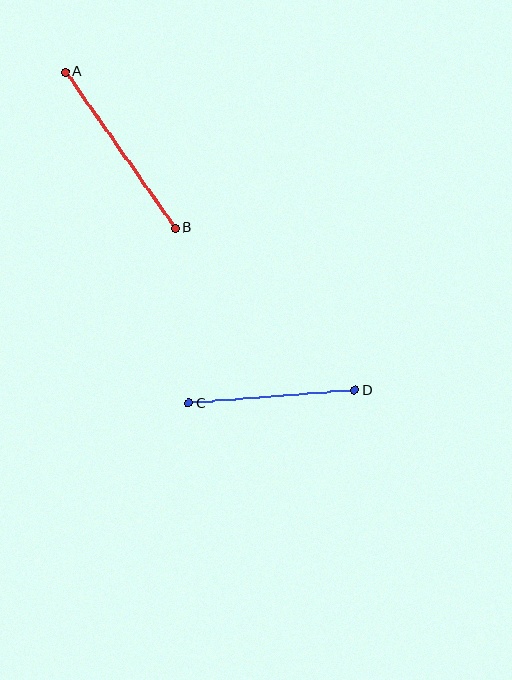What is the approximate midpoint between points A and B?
The midpoint is at approximately (120, 150) pixels.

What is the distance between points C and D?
The distance is approximately 166 pixels.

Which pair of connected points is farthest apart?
Points A and B are farthest apart.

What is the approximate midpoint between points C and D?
The midpoint is at approximately (272, 397) pixels.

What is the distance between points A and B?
The distance is approximately 191 pixels.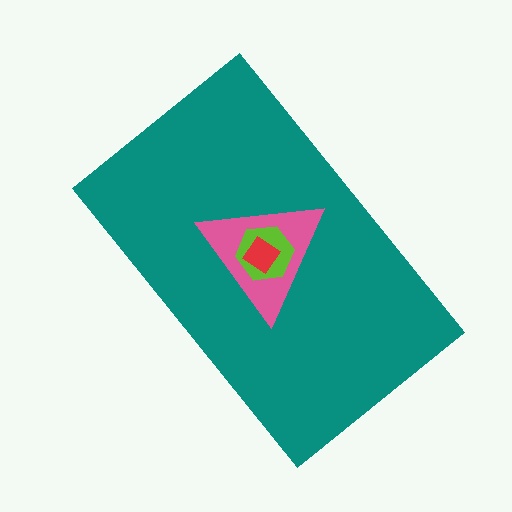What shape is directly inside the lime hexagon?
The red diamond.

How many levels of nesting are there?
4.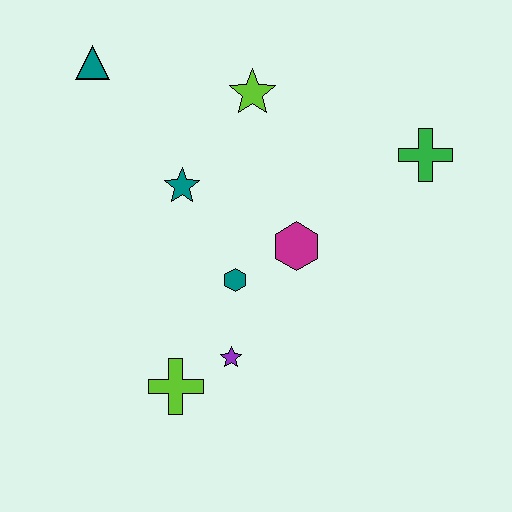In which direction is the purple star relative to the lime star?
The purple star is below the lime star.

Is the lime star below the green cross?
No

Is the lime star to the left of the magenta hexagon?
Yes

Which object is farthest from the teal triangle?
The green cross is farthest from the teal triangle.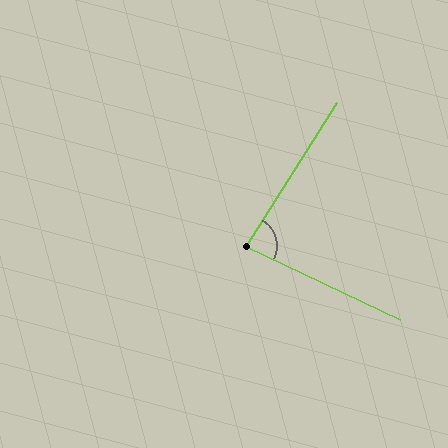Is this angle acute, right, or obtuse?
It is acute.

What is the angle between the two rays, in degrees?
Approximately 83 degrees.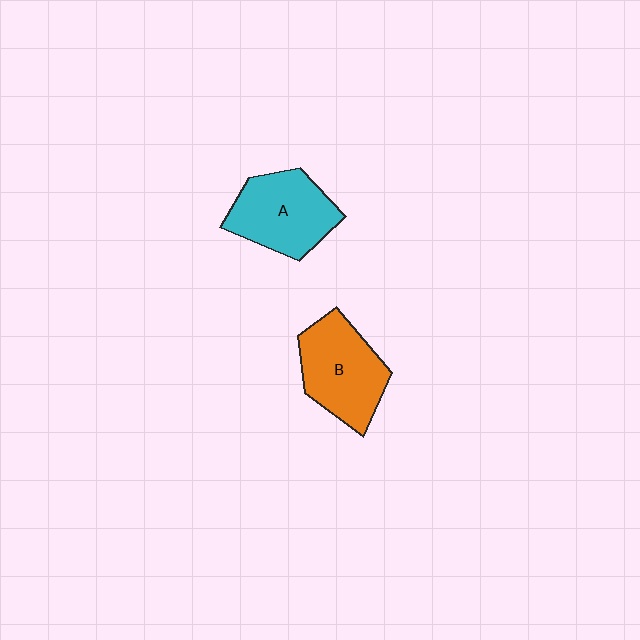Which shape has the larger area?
Shape B (orange).